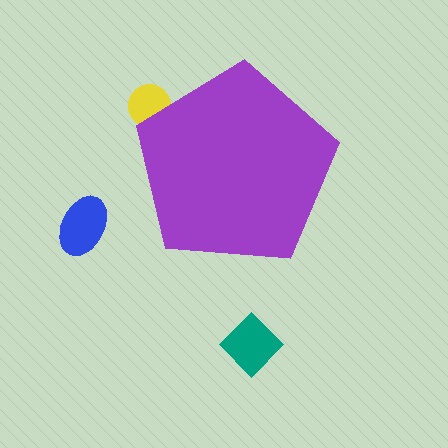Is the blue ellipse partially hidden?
No, the blue ellipse is fully visible.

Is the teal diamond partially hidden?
No, the teal diamond is fully visible.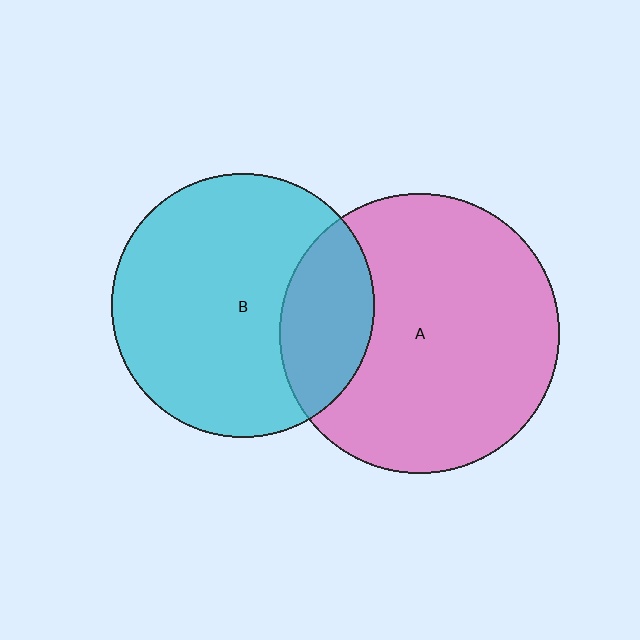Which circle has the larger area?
Circle A (pink).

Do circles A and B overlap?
Yes.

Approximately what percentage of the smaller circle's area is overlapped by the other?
Approximately 25%.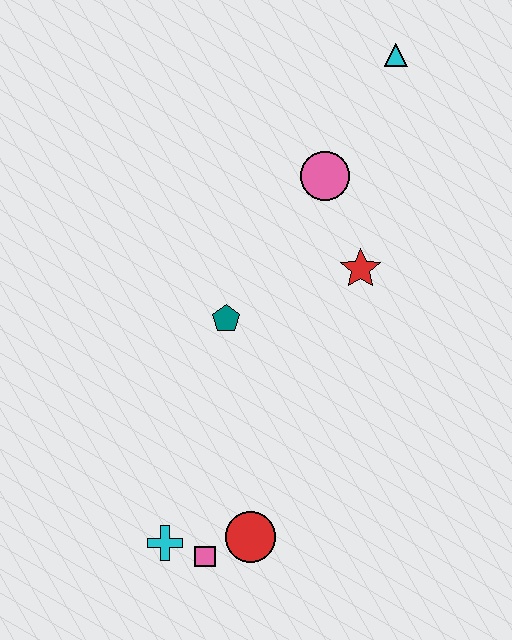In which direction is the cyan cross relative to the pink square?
The cyan cross is to the left of the pink square.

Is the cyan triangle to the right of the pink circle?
Yes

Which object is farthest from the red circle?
The cyan triangle is farthest from the red circle.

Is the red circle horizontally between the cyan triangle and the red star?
No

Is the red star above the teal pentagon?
Yes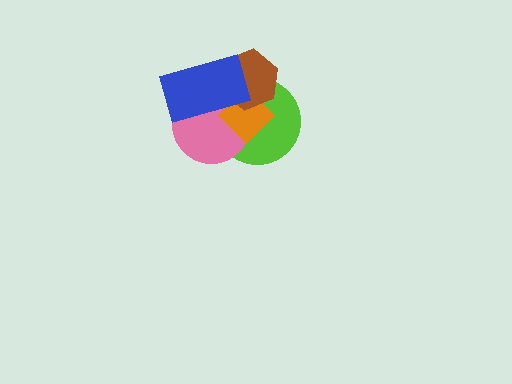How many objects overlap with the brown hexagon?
4 objects overlap with the brown hexagon.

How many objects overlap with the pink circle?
4 objects overlap with the pink circle.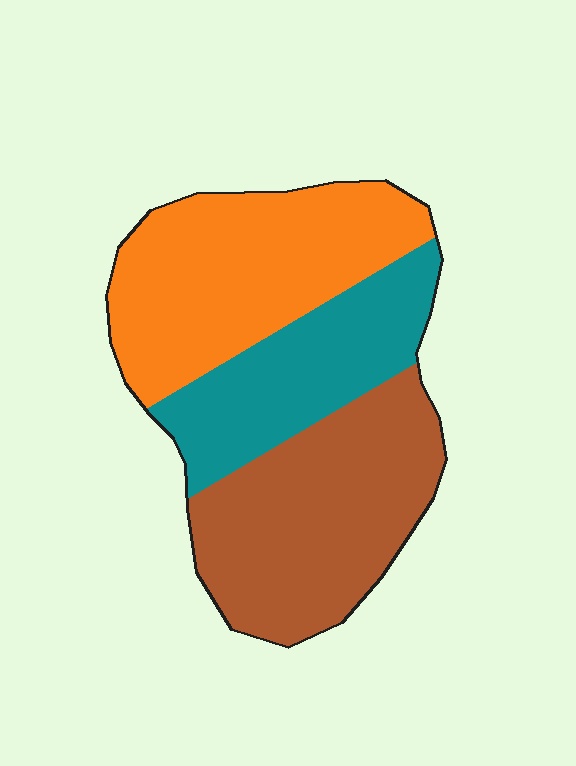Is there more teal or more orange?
Orange.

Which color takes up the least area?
Teal, at roughly 25%.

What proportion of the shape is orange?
Orange takes up about three eighths (3/8) of the shape.